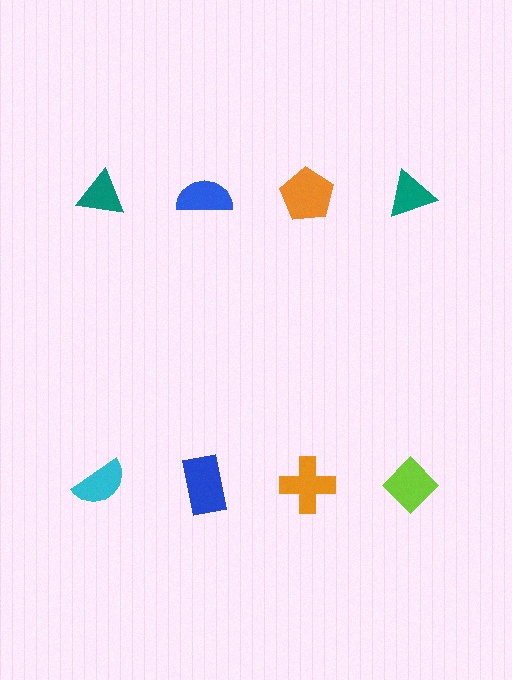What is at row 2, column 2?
A blue rectangle.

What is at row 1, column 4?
A teal triangle.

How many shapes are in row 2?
4 shapes.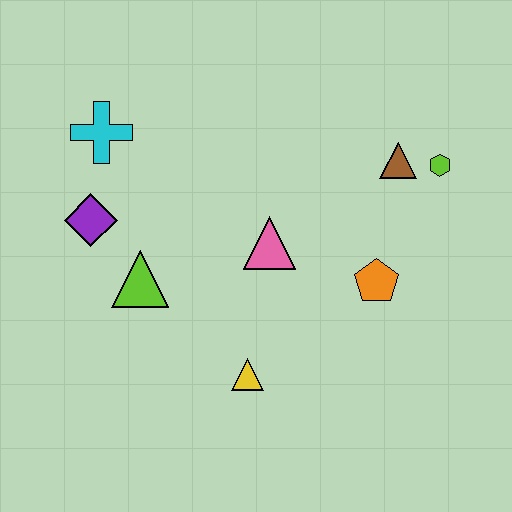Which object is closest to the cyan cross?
The purple diamond is closest to the cyan cross.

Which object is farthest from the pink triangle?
The cyan cross is farthest from the pink triangle.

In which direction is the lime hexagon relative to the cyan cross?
The lime hexagon is to the right of the cyan cross.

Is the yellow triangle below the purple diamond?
Yes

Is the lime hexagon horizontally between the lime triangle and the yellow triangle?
No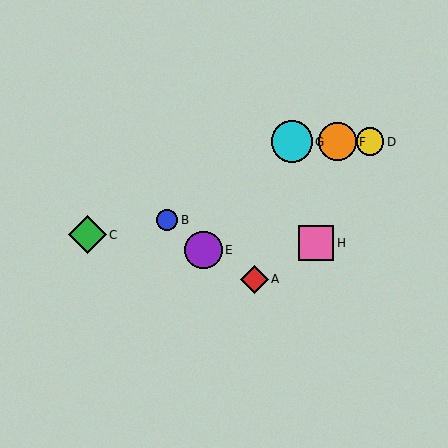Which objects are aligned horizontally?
Objects D, F, G are aligned horizontally.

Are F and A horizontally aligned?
No, F is at y≈142 and A is at y≈279.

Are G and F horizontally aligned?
Yes, both are at y≈142.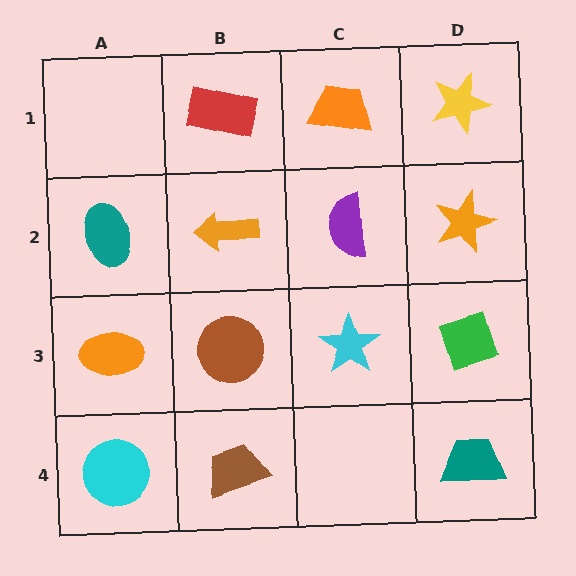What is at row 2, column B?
An orange arrow.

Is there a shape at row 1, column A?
No, that cell is empty.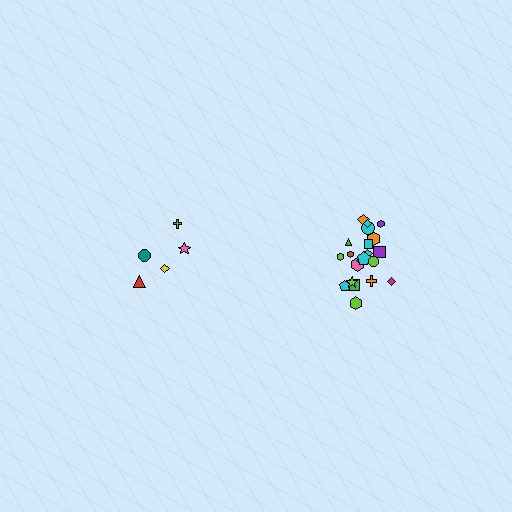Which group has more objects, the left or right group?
The right group.